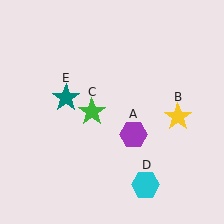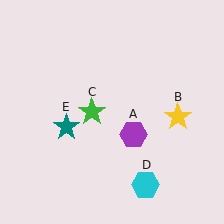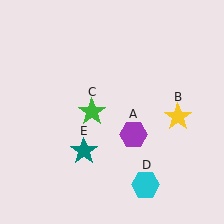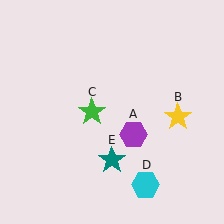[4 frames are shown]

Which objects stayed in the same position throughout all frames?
Purple hexagon (object A) and yellow star (object B) and green star (object C) and cyan hexagon (object D) remained stationary.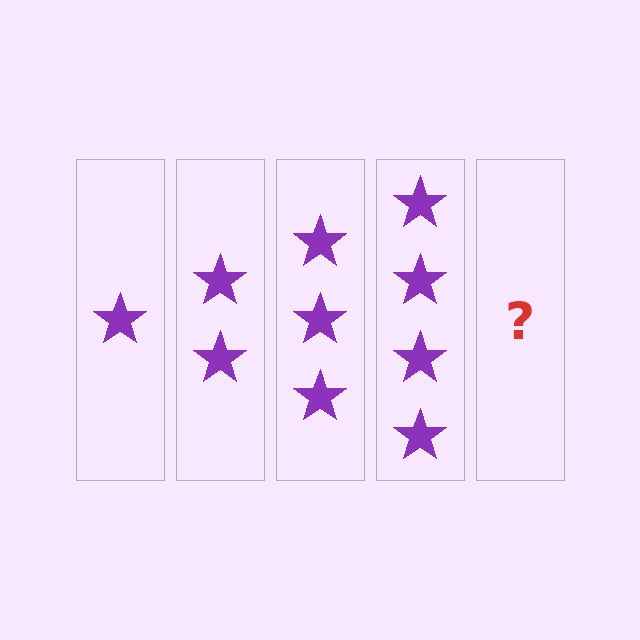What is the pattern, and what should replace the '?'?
The pattern is that each step adds one more star. The '?' should be 5 stars.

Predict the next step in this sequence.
The next step is 5 stars.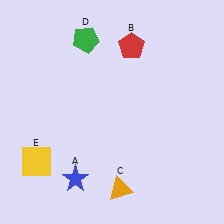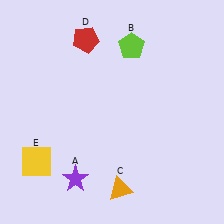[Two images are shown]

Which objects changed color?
A changed from blue to purple. B changed from red to lime. D changed from green to red.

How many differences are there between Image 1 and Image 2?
There are 3 differences between the two images.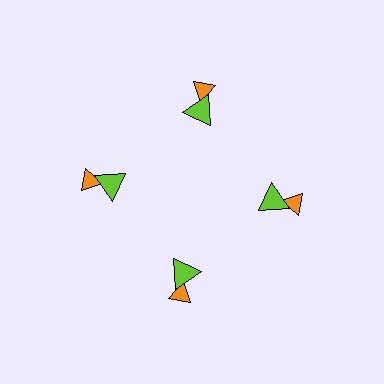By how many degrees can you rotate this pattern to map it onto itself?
The pattern maps onto itself every 90 degrees of rotation.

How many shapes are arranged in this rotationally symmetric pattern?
There are 8 shapes, arranged in 4 groups of 2.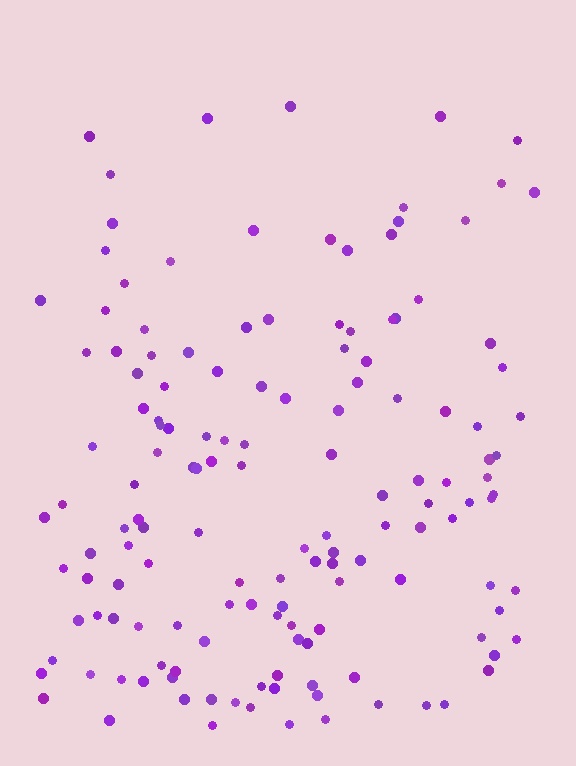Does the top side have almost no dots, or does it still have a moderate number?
Still a moderate number, just noticeably fewer than the bottom.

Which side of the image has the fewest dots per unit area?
The top.